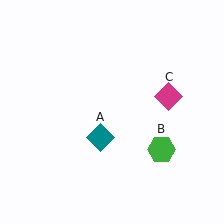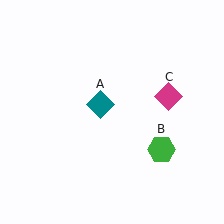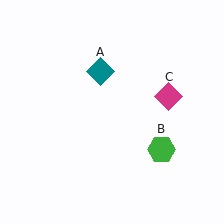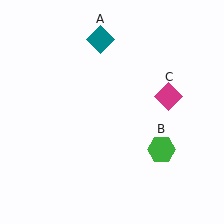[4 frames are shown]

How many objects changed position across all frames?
1 object changed position: teal diamond (object A).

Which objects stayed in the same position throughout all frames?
Green hexagon (object B) and magenta diamond (object C) remained stationary.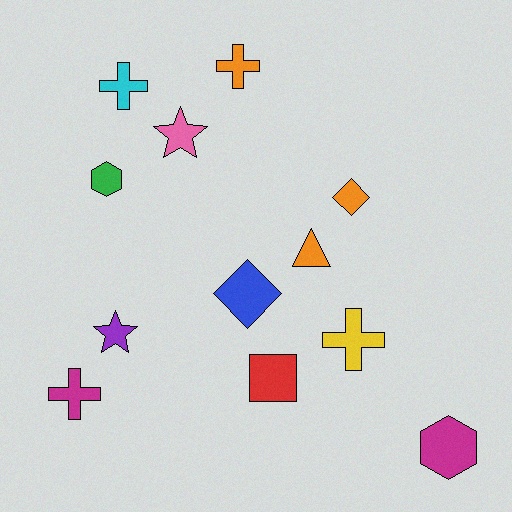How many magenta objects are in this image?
There are 2 magenta objects.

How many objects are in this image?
There are 12 objects.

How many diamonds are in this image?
There are 2 diamonds.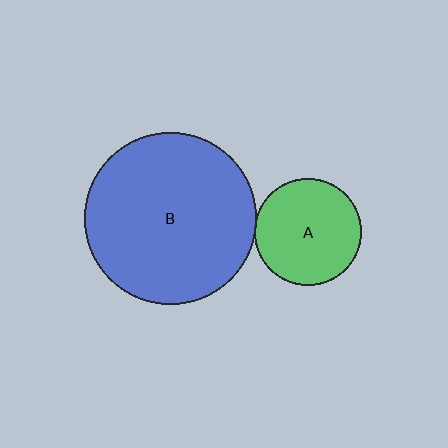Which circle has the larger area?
Circle B (blue).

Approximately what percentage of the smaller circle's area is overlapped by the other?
Approximately 5%.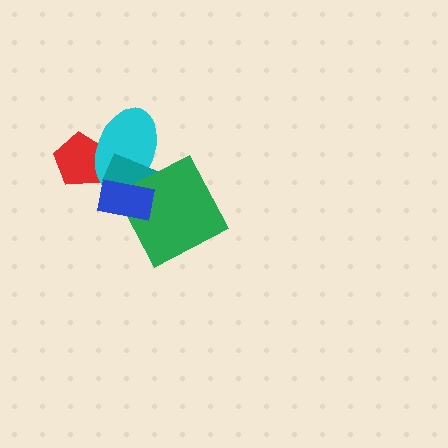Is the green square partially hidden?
Yes, it is partially covered by another shape.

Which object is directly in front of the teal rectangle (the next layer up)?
The green square is directly in front of the teal rectangle.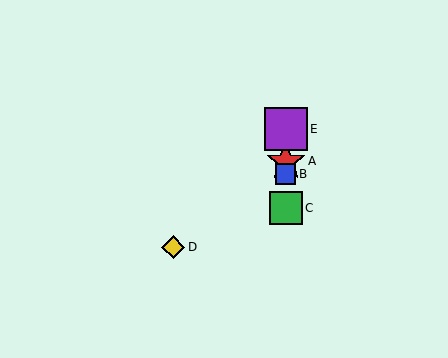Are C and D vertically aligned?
No, C is at x≈286 and D is at x≈173.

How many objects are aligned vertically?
4 objects (A, B, C, E) are aligned vertically.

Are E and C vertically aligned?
Yes, both are at x≈286.